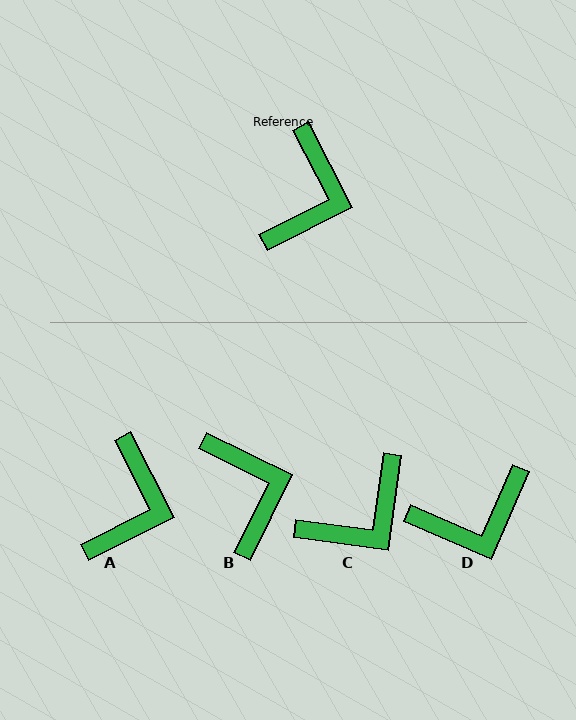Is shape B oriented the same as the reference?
No, it is off by about 36 degrees.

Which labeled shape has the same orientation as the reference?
A.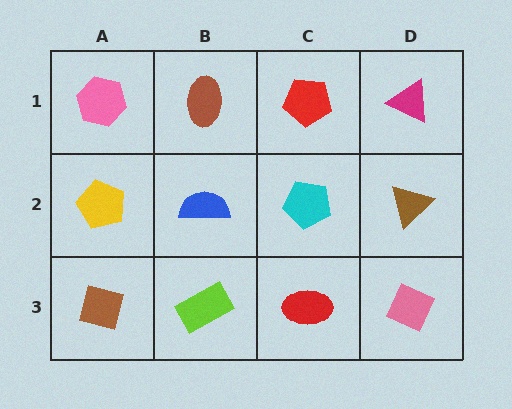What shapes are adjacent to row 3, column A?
A yellow pentagon (row 2, column A), a lime rectangle (row 3, column B).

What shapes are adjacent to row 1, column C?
A cyan pentagon (row 2, column C), a brown ellipse (row 1, column B), a magenta triangle (row 1, column D).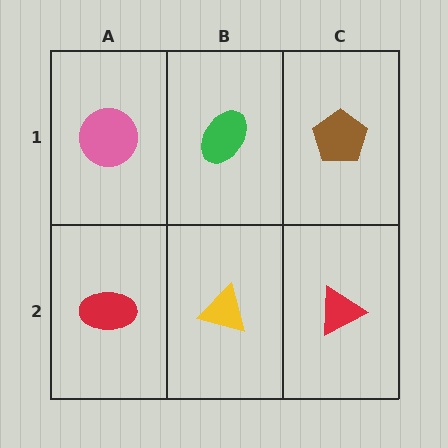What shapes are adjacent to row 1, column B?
A yellow triangle (row 2, column B), a pink circle (row 1, column A), a brown pentagon (row 1, column C).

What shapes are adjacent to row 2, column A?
A pink circle (row 1, column A), a yellow triangle (row 2, column B).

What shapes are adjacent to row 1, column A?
A red ellipse (row 2, column A), a green ellipse (row 1, column B).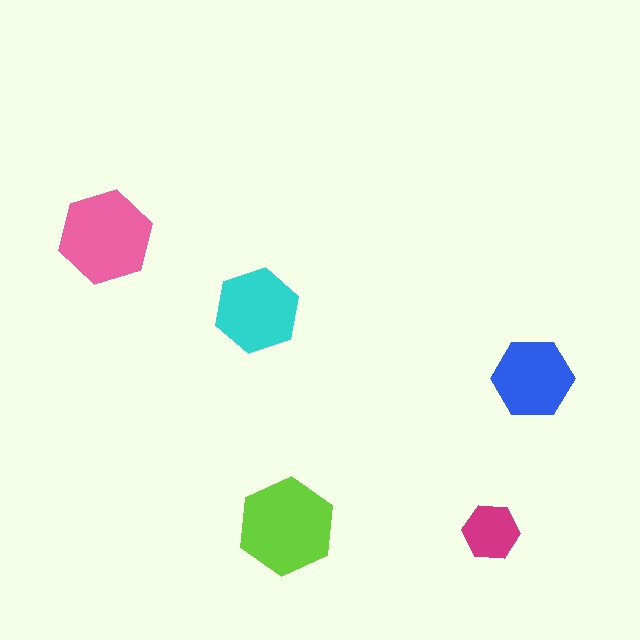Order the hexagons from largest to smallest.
the lime one, the pink one, the cyan one, the blue one, the magenta one.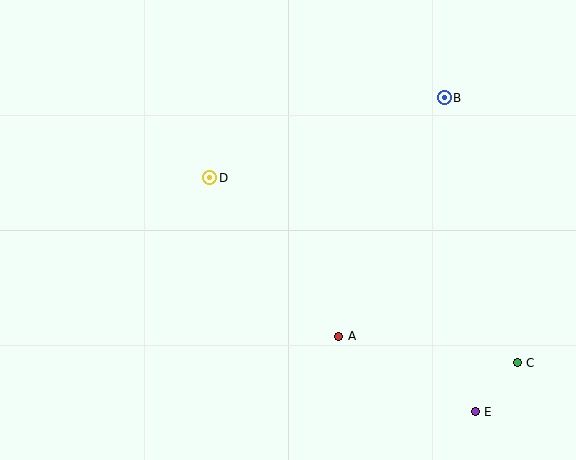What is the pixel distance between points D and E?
The distance between D and E is 354 pixels.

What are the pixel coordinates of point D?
Point D is at (210, 178).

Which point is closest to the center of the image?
Point D at (210, 178) is closest to the center.